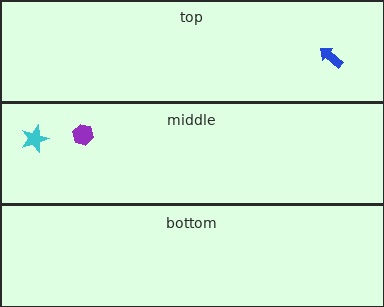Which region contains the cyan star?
The middle region.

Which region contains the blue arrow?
The top region.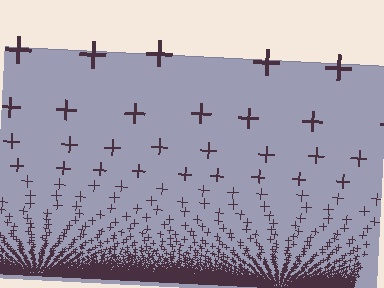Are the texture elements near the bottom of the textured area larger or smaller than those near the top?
Smaller. The gradient is inverted — elements near the bottom are smaller and denser.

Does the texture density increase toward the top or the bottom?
Density increases toward the bottom.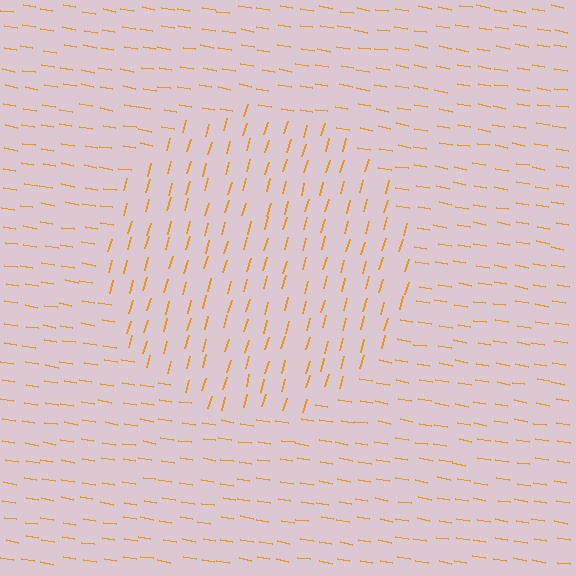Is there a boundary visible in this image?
Yes, there is a texture boundary formed by a change in line orientation.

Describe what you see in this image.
The image is filled with small orange line segments. A circle region in the image has lines oriented differently from the surrounding lines, creating a visible texture boundary.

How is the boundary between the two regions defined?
The boundary is defined purely by a change in line orientation (approximately 84 degrees difference). All lines are the same color and thickness.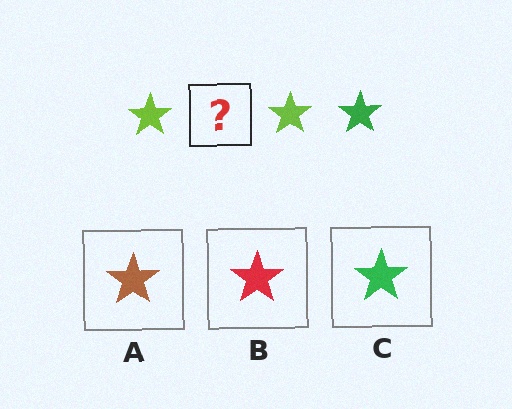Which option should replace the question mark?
Option C.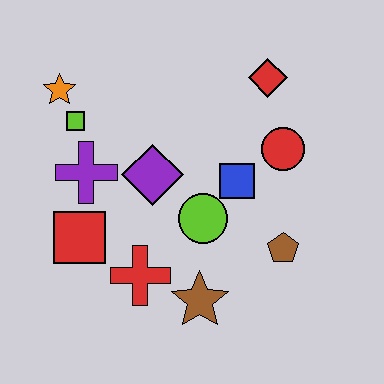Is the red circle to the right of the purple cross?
Yes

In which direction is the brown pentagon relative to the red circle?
The brown pentagon is below the red circle.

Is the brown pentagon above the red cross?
Yes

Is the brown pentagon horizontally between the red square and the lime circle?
No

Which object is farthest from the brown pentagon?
The orange star is farthest from the brown pentagon.